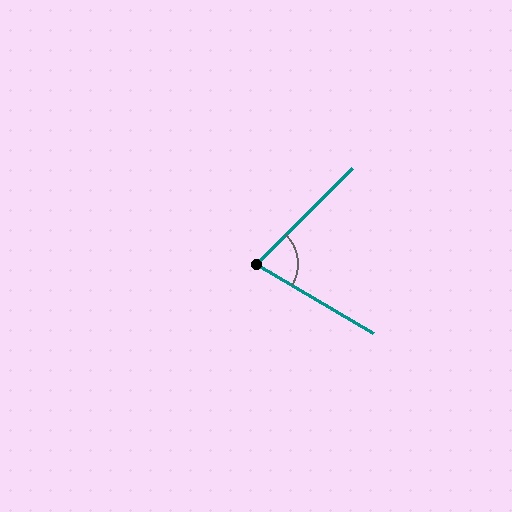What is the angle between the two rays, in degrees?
Approximately 76 degrees.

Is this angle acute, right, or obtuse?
It is acute.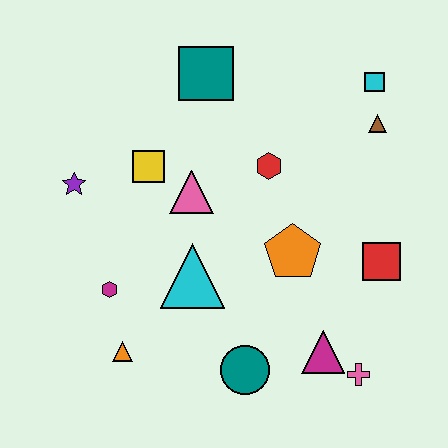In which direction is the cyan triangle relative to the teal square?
The cyan triangle is below the teal square.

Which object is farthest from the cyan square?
The orange triangle is farthest from the cyan square.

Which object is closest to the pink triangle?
The yellow square is closest to the pink triangle.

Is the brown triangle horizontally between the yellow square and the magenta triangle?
No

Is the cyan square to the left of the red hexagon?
No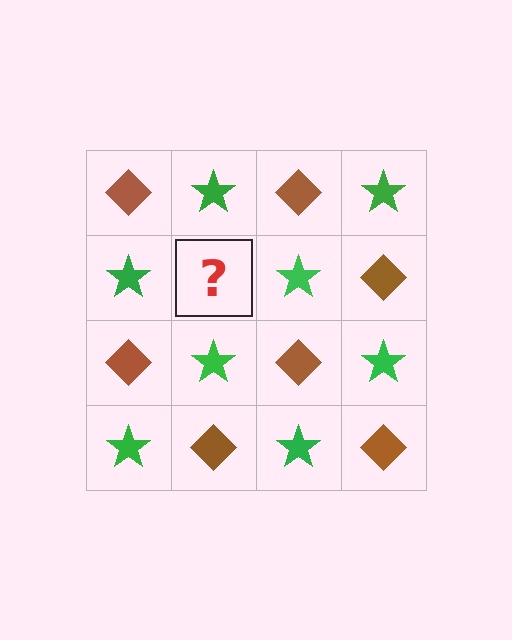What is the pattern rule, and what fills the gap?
The rule is that it alternates brown diamond and green star in a checkerboard pattern. The gap should be filled with a brown diamond.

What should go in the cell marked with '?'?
The missing cell should contain a brown diamond.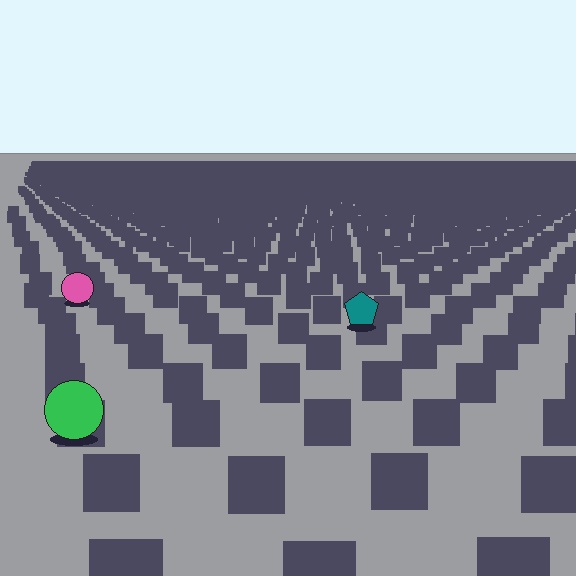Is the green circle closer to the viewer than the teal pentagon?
Yes. The green circle is closer — you can tell from the texture gradient: the ground texture is coarser near it.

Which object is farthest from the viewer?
The pink circle is farthest from the viewer. It appears smaller and the ground texture around it is denser.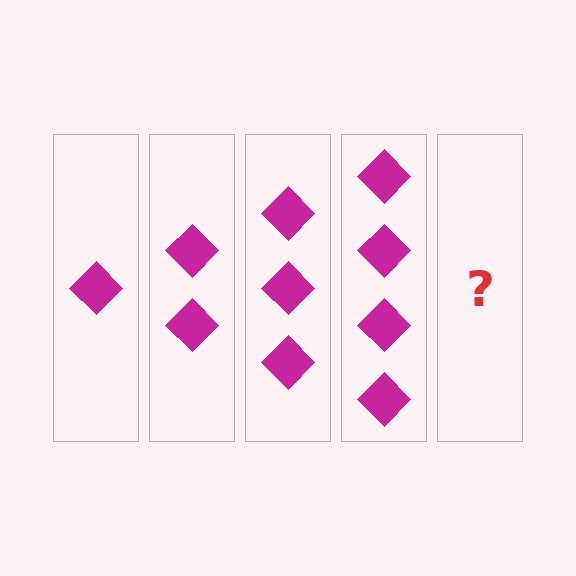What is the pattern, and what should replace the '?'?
The pattern is that each step adds one more diamond. The '?' should be 5 diamonds.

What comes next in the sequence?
The next element should be 5 diamonds.